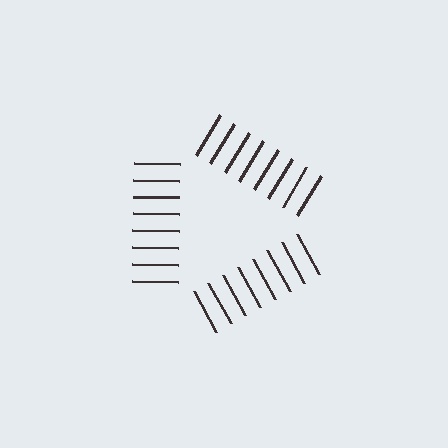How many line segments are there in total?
24 — 8 along each of the 3 edges.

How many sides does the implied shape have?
3 sides — the line-ends trace a triangle.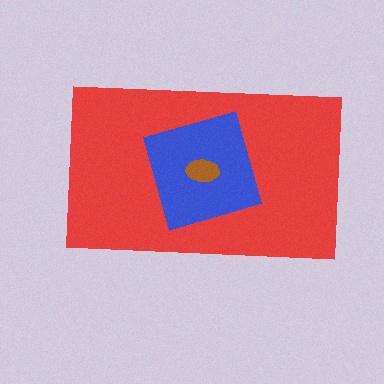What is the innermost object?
The brown ellipse.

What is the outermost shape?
The red rectangle.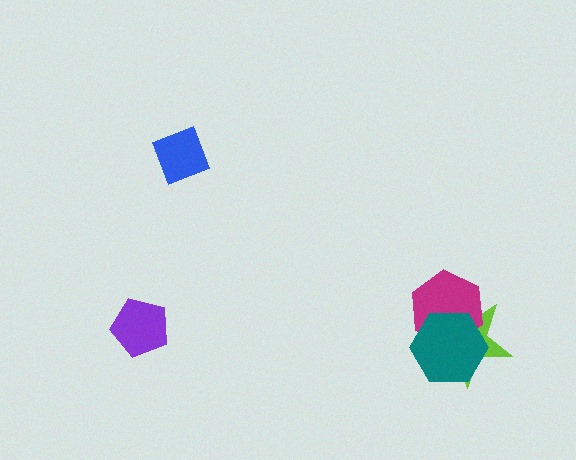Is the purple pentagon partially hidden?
No, no other shape covers it.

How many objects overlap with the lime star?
2 objects overlap with the lime star.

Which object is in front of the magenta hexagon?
The teal hexagon is in front of the magenta hexagon.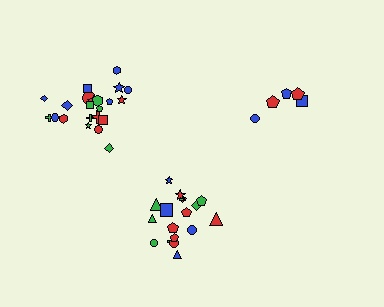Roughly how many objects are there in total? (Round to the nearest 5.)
Roughly 45 objects in total.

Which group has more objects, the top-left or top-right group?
The top-left group.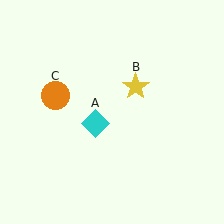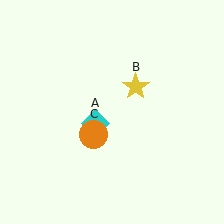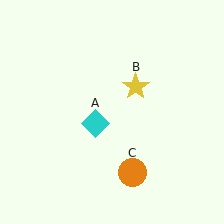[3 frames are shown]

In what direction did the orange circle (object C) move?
The orange circle (object C) moved down and to the right.